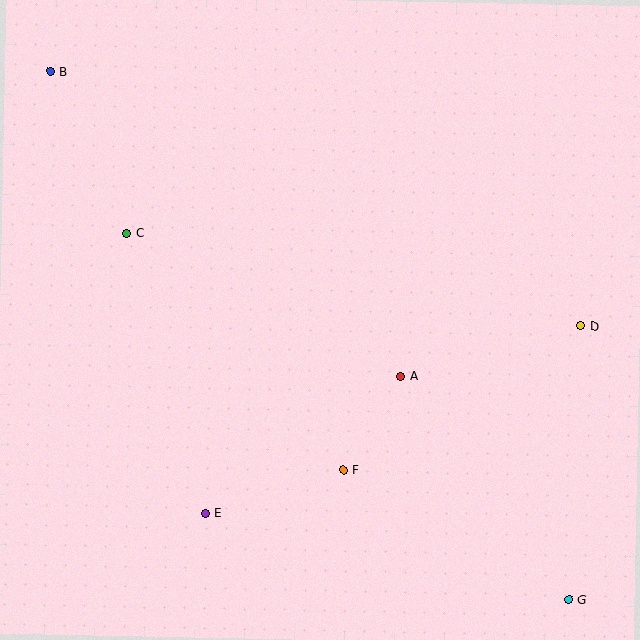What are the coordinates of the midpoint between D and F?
The midpoint between D and F is at (462, 398).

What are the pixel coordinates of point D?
Point D is at (581, 326).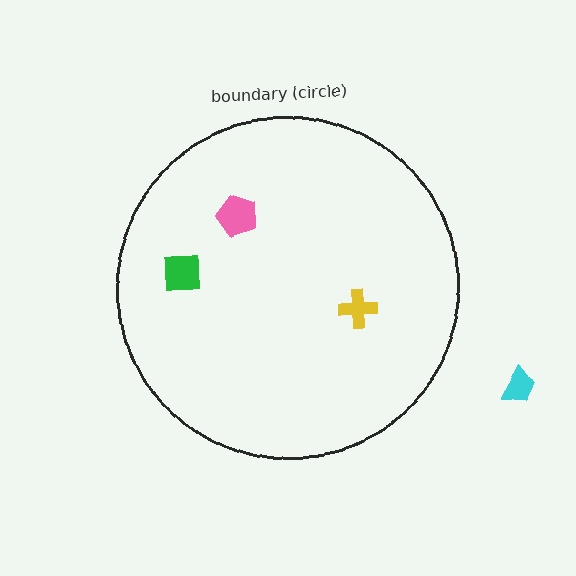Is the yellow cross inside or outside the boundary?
Inside.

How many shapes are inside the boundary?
3 inside, 1 outside.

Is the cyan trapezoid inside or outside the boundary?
Outside.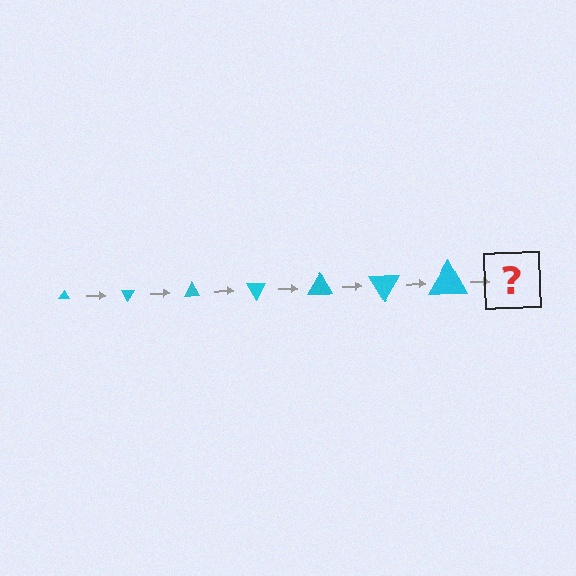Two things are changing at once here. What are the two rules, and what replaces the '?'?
The two rules are that the triangle grows larger each step and it rotates 60 degrees each step. The '?' should be a triangle, larger than the previous one and rotated 420 degrees from the start.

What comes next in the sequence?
The next element should be a triangle, larger than the previous one and rotated 420 degrees from the start.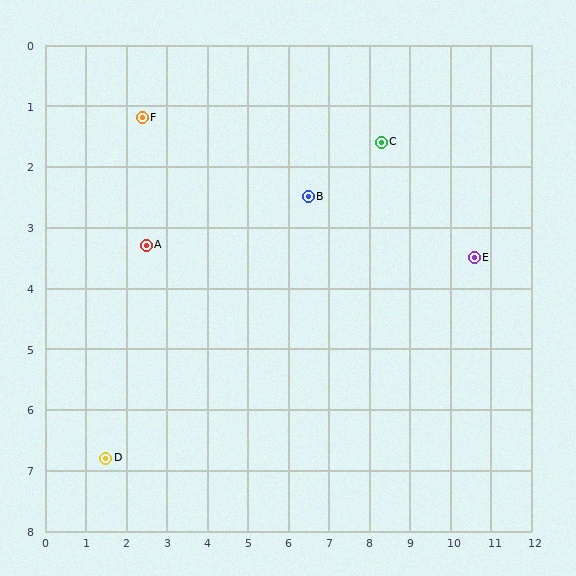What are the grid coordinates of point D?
Point D is at approximately (1.5, 6.8).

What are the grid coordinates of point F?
Point F is at approximately (2.4, 1.2).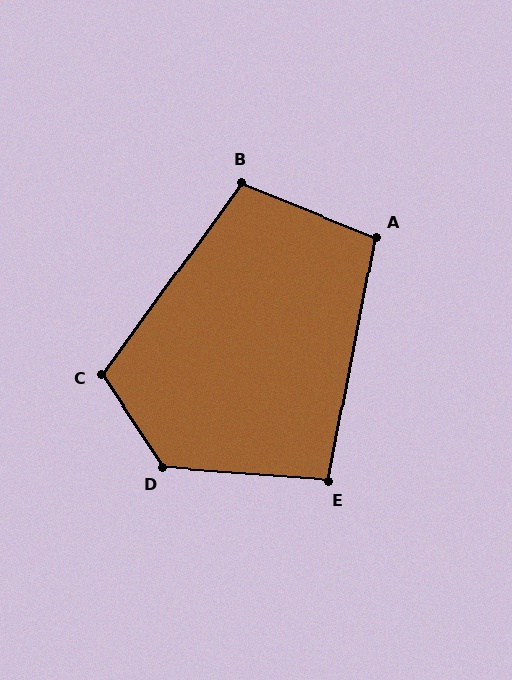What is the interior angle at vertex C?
Approximately 111 degrees (obtuse).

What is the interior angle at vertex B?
Approximately 104 degrees (obtuse).